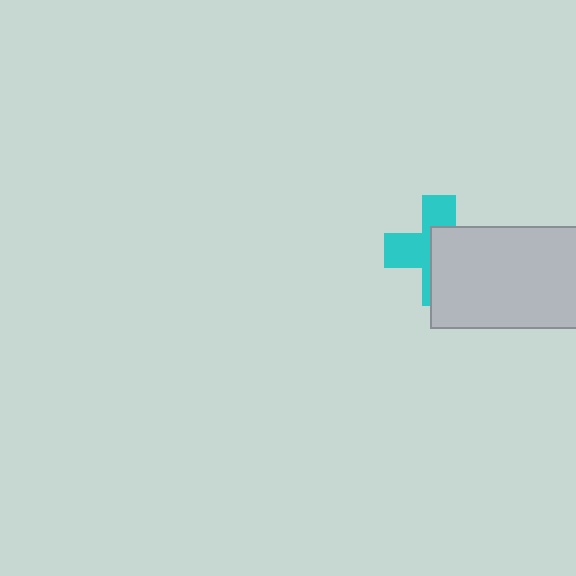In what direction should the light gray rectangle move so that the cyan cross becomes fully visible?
The light gray rectangle should move toward the lower-right. That is the shortest direction to clear the overlap and leave the cyan cross fully visible.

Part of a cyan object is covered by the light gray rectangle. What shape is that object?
It is a cross.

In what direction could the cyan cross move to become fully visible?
The cyan cross could move toward the upper-left. That would shift it out from behind the light gray rectangle entirely.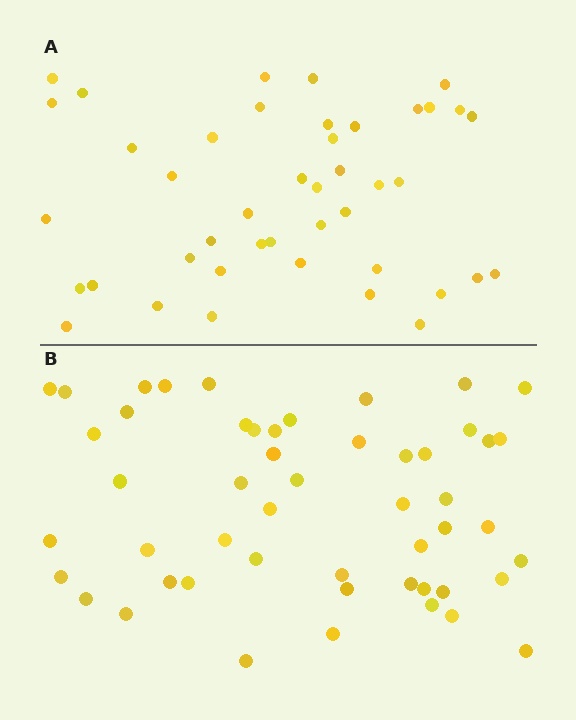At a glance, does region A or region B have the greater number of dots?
Region B (the bottom region) has more dots.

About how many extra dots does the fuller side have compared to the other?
Region B has roughly 8 or so more dots than region A.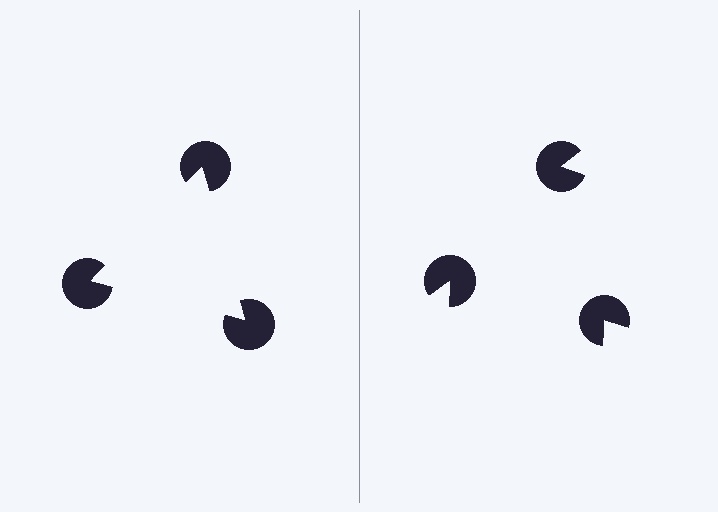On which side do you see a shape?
An illusory triangle appears on the left side. On the right side the wedge cuts are rotated, so no coherent shape forms.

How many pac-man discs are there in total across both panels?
6 — 3 on each side.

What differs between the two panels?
The pac-man discs are positioned identically on both sides; only the wedge orientations differ. On the left they align to a triangle; on the right they are misaligned.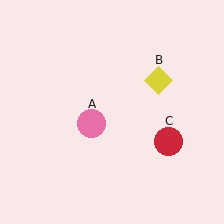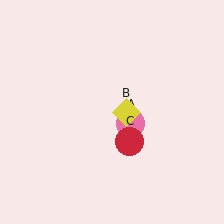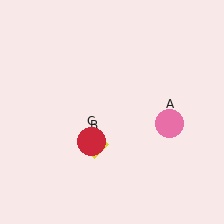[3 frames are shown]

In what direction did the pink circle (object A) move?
The pink circle (object A) moved right.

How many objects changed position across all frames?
3 objects changed position: pink circle (object A), yellow diamond (object B), red circle (object C).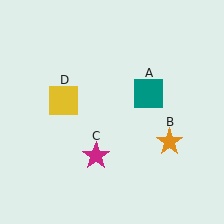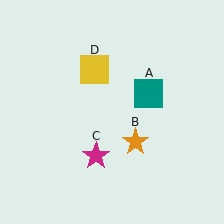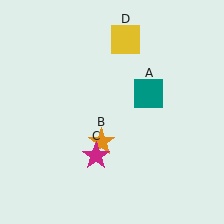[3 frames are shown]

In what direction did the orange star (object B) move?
The orange star (object B) moved left.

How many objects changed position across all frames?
2 objects changed position: orange star (object B), yellow square (object D).